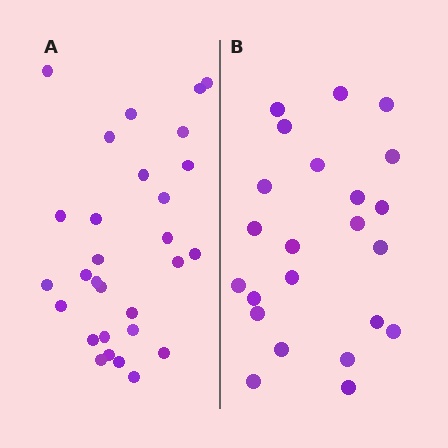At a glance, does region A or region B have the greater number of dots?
Region A (the left region) has more dots.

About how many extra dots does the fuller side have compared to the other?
Region A has about 6 more dots than region B.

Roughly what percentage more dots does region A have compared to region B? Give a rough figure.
About 25% more.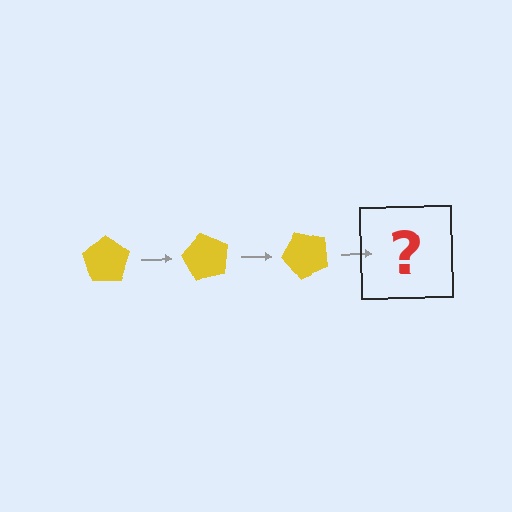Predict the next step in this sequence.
The next step is a yellow pentagon rotated 180 degrees.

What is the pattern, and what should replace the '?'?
The pattern is that the pentagon rotates 60 degrees each step. The '?' should be a yellow pentagon rotated 180 degrees.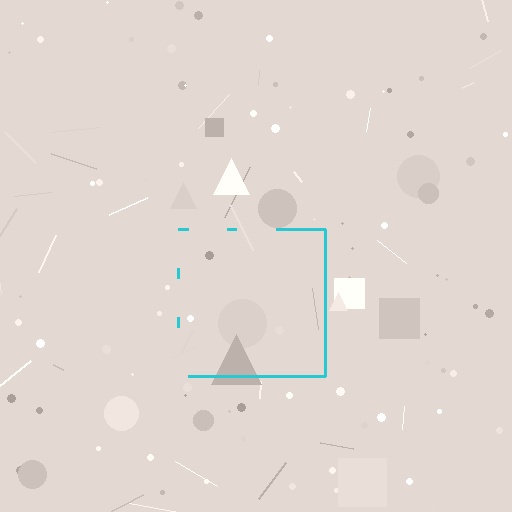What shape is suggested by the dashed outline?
The dashed outline suggests a square.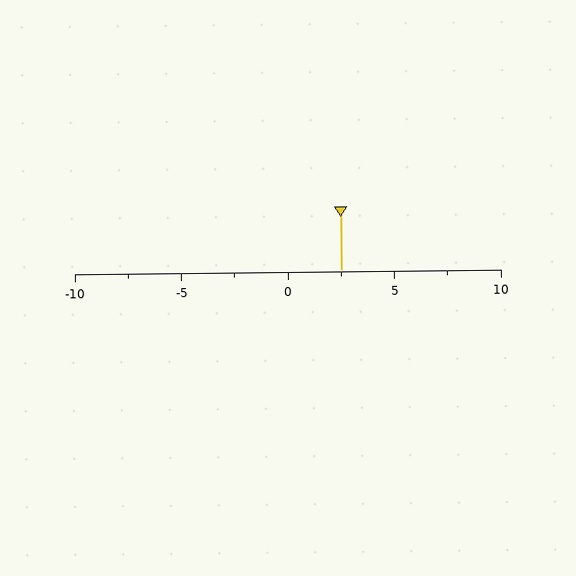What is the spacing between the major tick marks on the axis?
The major ticks are spaced 5 apart.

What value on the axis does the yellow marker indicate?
The marker indicates approximately 2.5.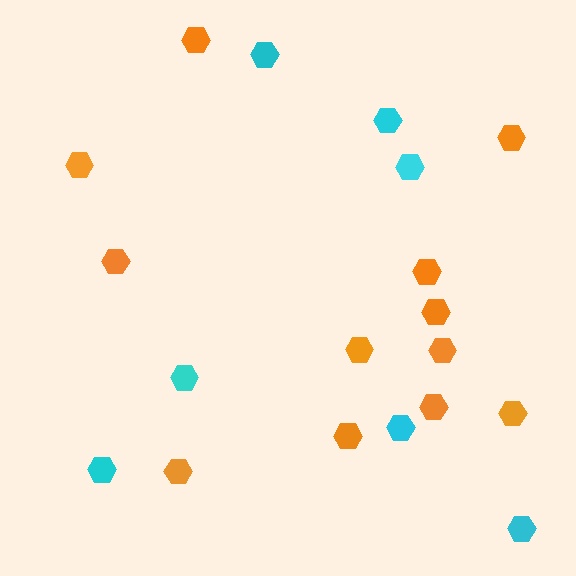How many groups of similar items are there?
There are 2 groups: one group of orange hexagons (12) and one group of cyan hexagons (7).